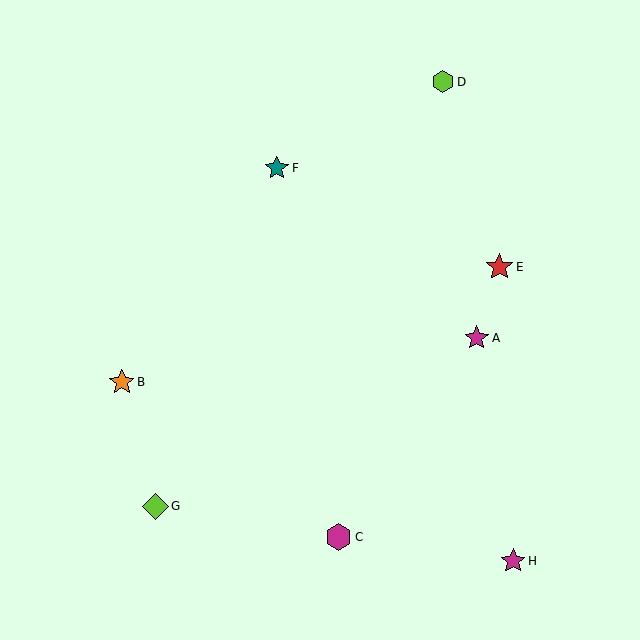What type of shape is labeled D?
Shape D is a lime hexagon.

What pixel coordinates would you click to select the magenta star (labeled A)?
Click at (477, 338) to select the magenta star A.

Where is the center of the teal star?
The center of the teal star is at (277, 168).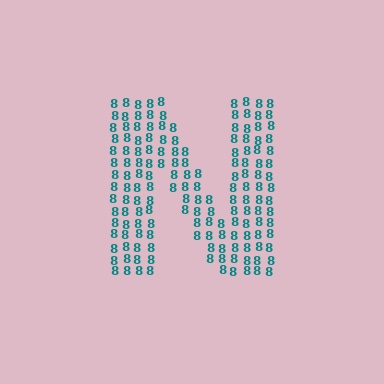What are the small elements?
The small elements are digit 8's.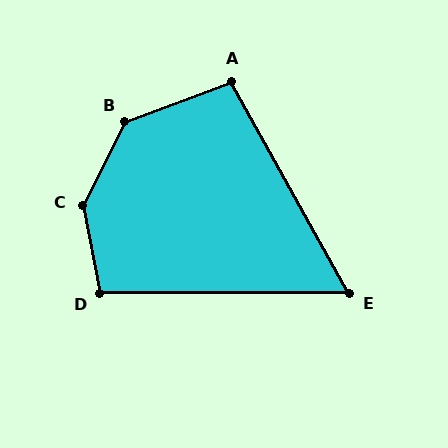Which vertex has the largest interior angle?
C, at approximately 142 degrees.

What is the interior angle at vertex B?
Approximately 137 degrees (obtuse).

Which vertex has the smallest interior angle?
E, at approximately 61 degrees.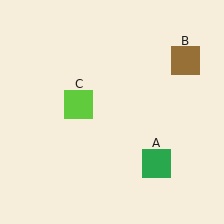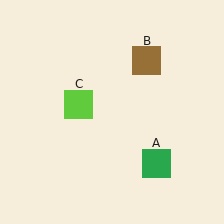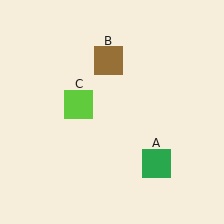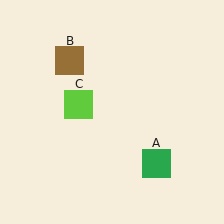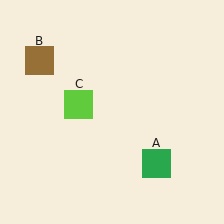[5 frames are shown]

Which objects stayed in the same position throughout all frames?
Green square (object A) and lime square (object C) remained stationary.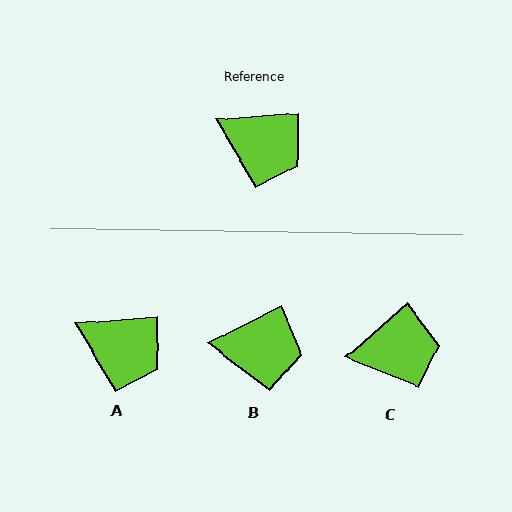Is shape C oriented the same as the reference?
No, it is off by about 37 degrees.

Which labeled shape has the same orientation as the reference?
A.